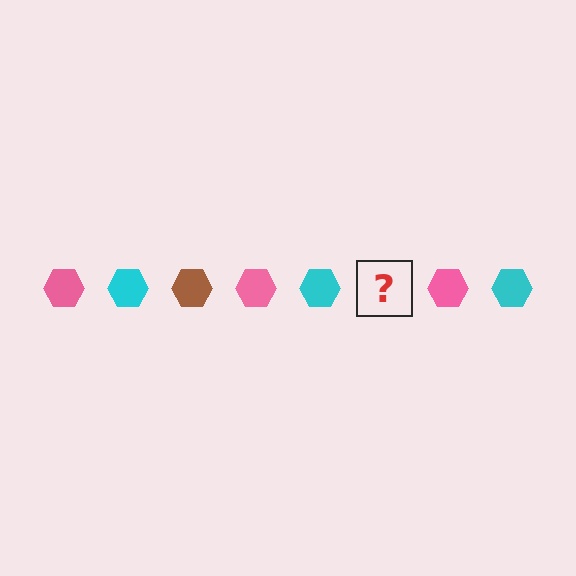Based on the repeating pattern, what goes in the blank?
The blank should be a brown hexagon.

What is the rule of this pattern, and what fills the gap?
The rule is that the pattern cycles through pink, cyan, brown hexagons. The gap should be filled with a brown hexagon.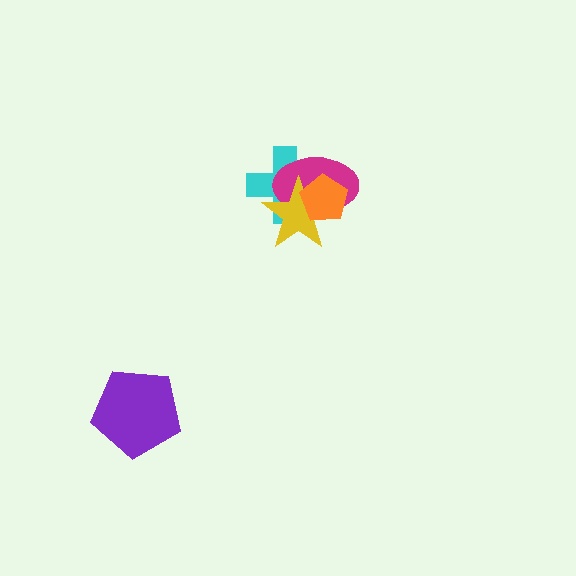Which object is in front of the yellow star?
The orange pentagon is in front of the yellow star.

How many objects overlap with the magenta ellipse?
3 objects overlap with the magenta ellipse.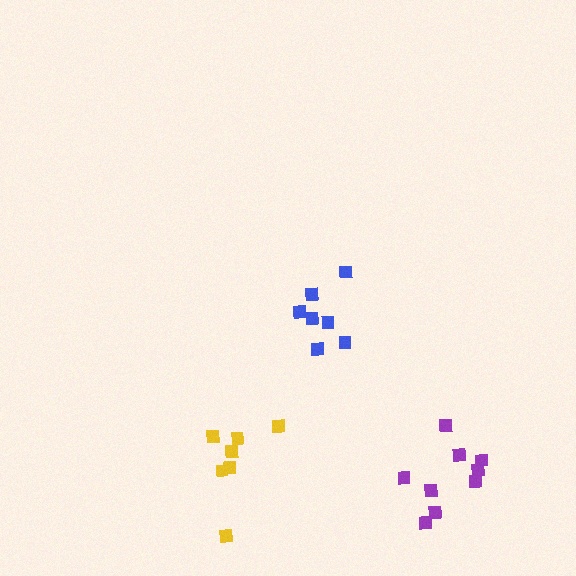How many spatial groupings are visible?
There are 3 spatial groupings.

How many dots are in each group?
Group 1: 7 dots, Group 2: 7 dots, Group 3: 9 dots (23 total).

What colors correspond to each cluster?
The clusters are colored: yellow, blue, purple.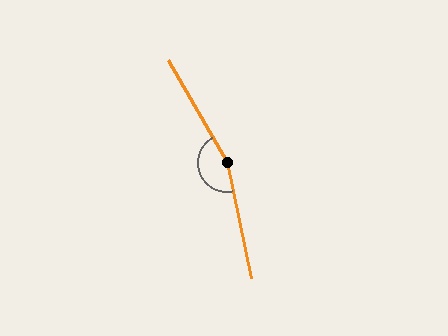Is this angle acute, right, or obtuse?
It is obtuse.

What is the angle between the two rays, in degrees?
Approximately 162 degrees.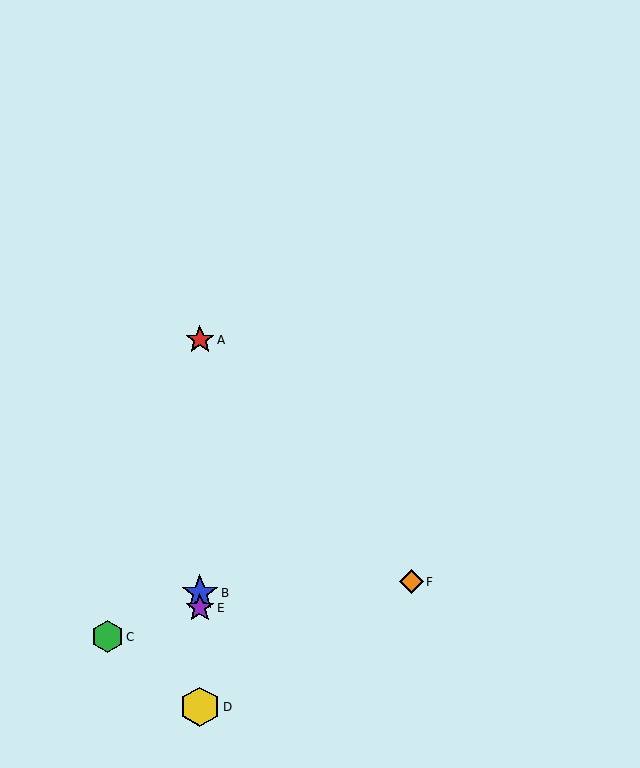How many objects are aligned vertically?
4 objects (A, B, D, E) are aligned vertically.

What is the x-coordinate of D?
Object D is at x≈200.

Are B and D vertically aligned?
Yes, both are at x≈200.